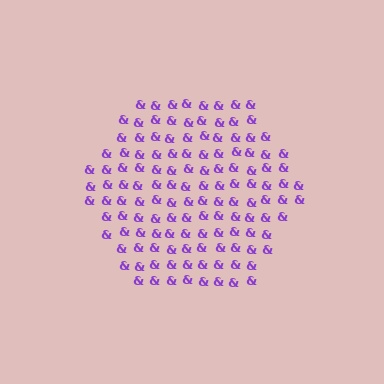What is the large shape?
The large shape is a hexagon.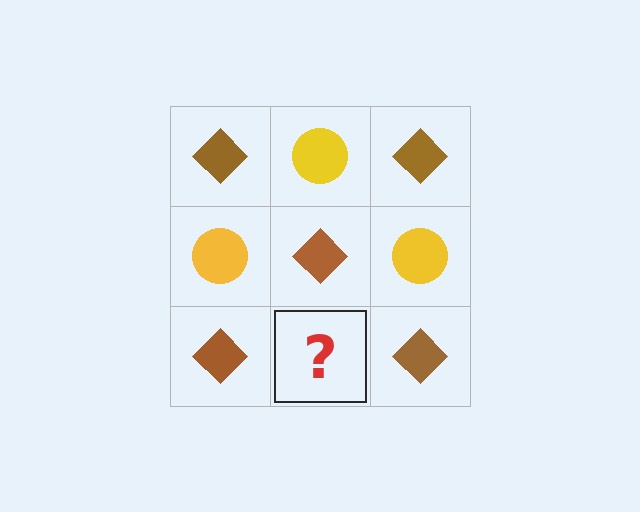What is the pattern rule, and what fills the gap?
The rule is that it alternates brown diamond and yellow circle in a checkerboard pattern. The gap should be filled with a yellow circle.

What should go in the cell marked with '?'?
The missing cell should contain a yellow circle.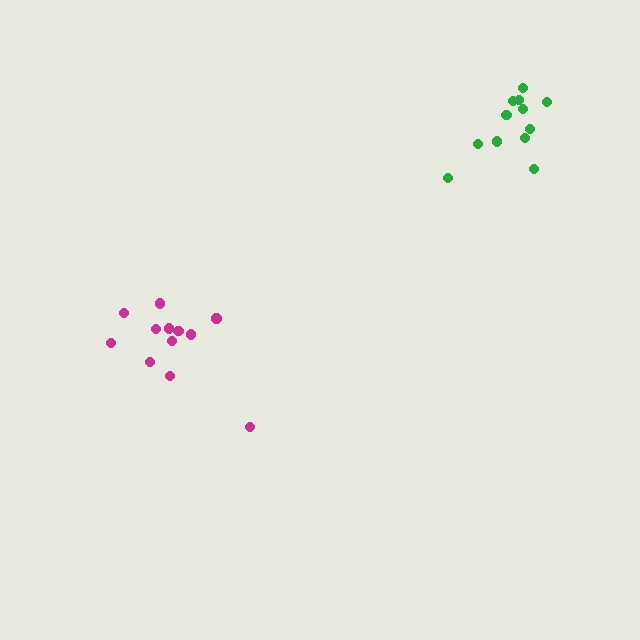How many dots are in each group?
Group 1: 12 dots, Group 2: 12 dots (24 total).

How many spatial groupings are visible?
There are 2 spatial groupings.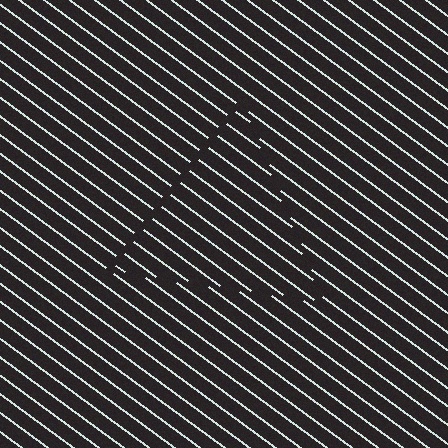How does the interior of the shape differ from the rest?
The interior of the shape contains the same grating, shifted by half a period — the contour is defined by the phase discontinuity where line-ends from the inner and outer gratings abut.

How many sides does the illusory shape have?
3 sides — the line-ends trace a triangle.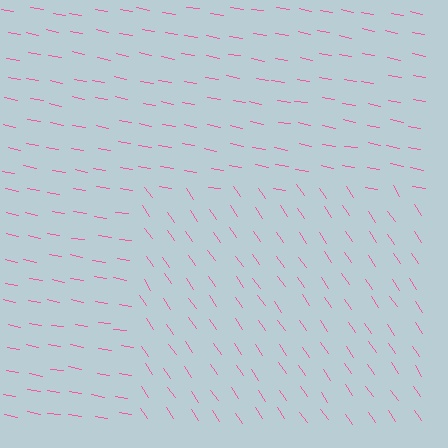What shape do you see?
I see a rectangle.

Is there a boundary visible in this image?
Yes, there is a texture boundary formed by a change in line orientation.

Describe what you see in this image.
The image is filled with small pink line segments. A rectangle region in the image has lines oriented differently from the surrounding lines, creating a visible texture boundary.